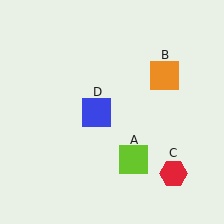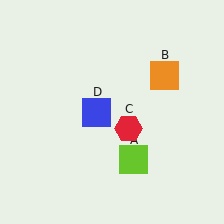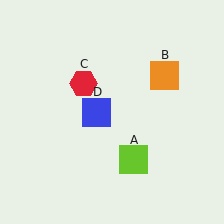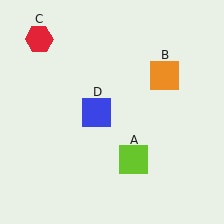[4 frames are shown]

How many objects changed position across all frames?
1 object changed position: red hexagon (object C).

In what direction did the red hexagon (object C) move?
The red hexagon (object C) moved up and to the left.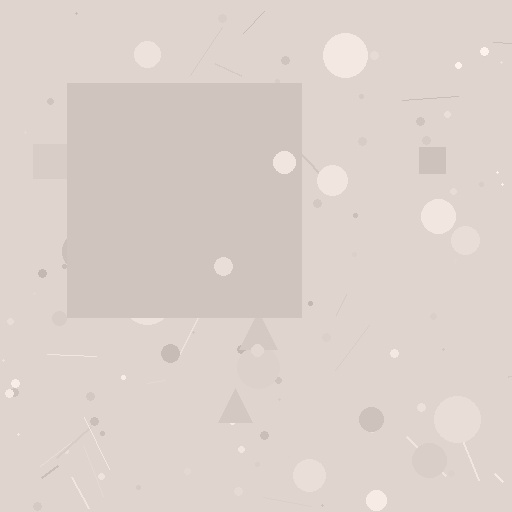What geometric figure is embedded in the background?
A square is embedded in the background.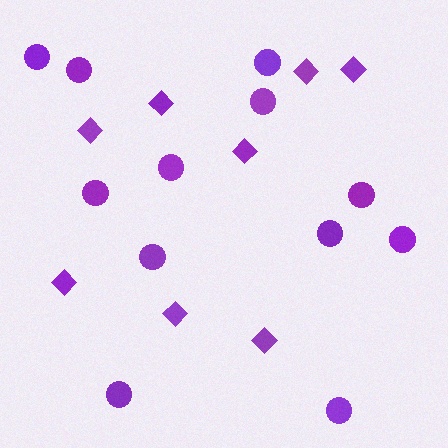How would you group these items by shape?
There are 2 groups: one group of circles (12) and one group of diamonds (8).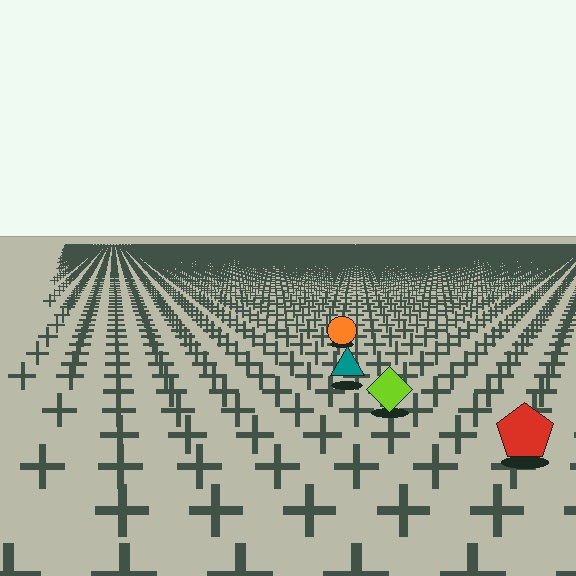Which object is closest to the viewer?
The red pentagon is closest. The texture marks near it are larger and more spread out.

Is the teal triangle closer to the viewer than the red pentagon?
No. The red pentagon is closer — you can tell from the texture gradient: the ground texture is coarser near it.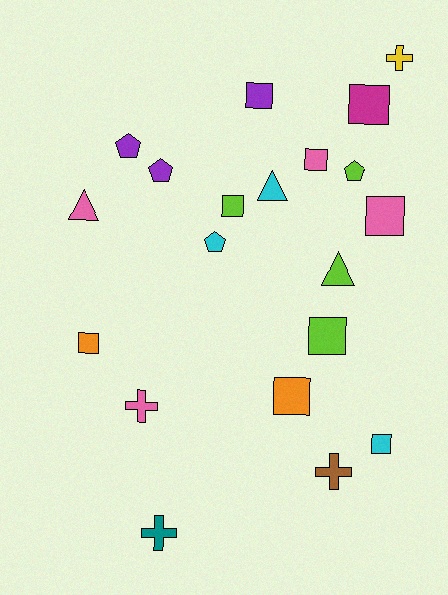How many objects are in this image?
There are 20 objects.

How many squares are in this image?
There are 9 squares.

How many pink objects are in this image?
There are 4 pink objects.